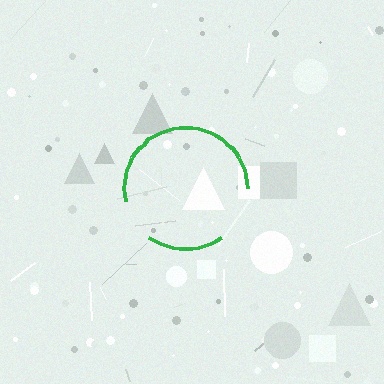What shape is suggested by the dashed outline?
The dashed outline suggests a circle.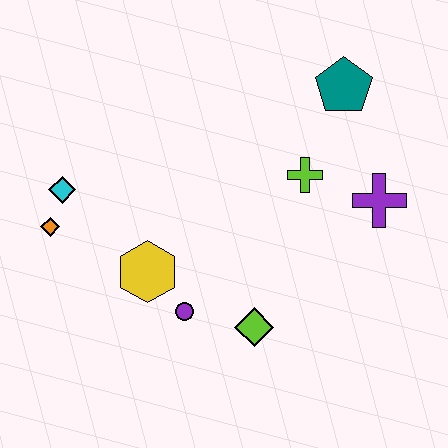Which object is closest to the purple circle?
The yellow hexagon is closest to the purple circle.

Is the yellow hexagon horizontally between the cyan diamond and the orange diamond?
No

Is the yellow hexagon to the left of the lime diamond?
Yes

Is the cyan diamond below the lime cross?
Yes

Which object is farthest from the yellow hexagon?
The teal pentagon is farthest from the yellow hexagon.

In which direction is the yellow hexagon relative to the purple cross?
The yellow hexagon is to the left of the purple cross.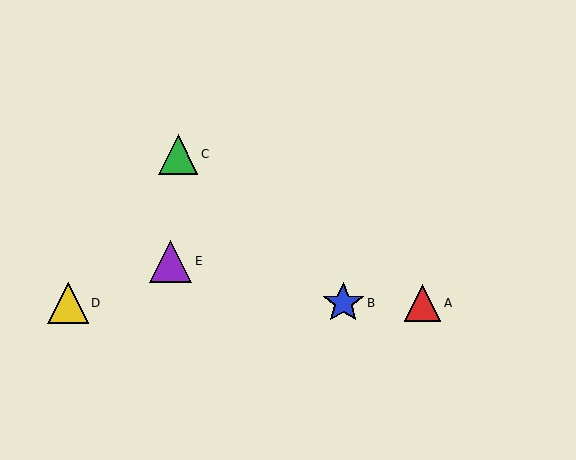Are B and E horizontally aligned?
No, B is at y≈303 and E is at y≈261.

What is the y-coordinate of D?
Object D is at y≈303.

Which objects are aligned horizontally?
Objects A, B, D are aligned horizontally.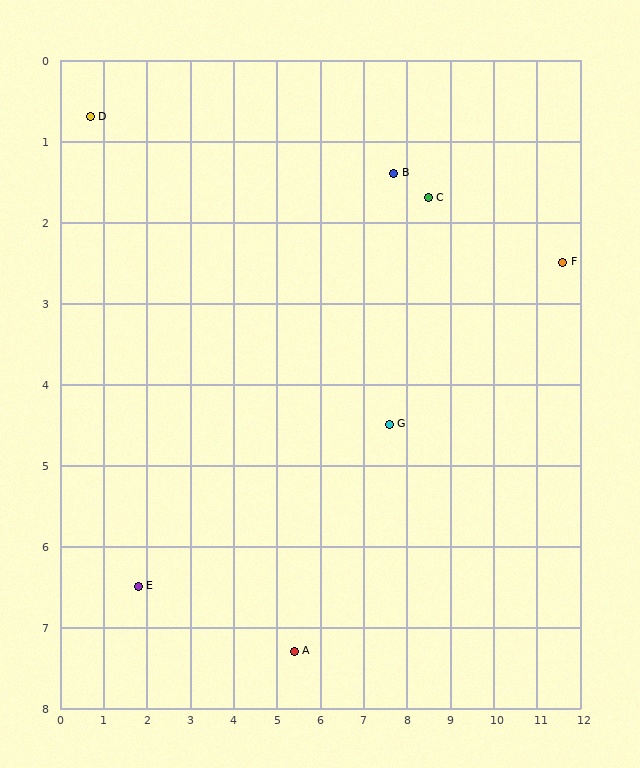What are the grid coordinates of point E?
Point E is at approximately (1.8, 6.5).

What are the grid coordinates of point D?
Point D is at approximately (0.7, 0.7).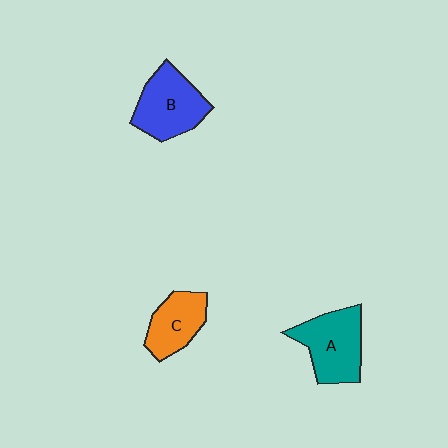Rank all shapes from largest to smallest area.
From largest to smallest: A (teal), B (blue), C (orange).